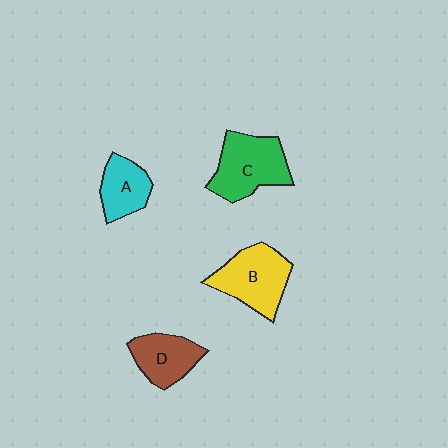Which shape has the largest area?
Shape C (green).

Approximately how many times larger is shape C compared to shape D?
Approximately 1.4 times.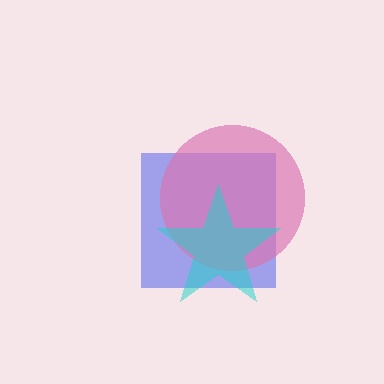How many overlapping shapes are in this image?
There are 3 overlapping shapes in the image.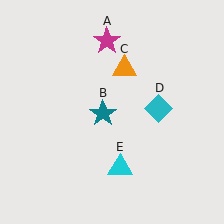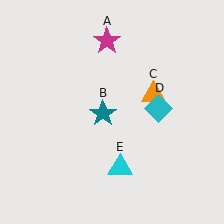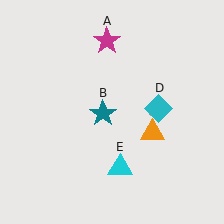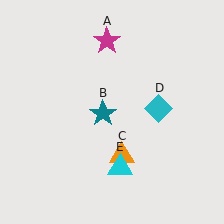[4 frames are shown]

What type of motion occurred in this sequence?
The orange triangle (object C) rotated clockwise around the center of the scene.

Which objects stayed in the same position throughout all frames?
Magenta star (object A) and teal star (object B) and cyan diamond (object D) and cyan triangle (object E) remained stationary.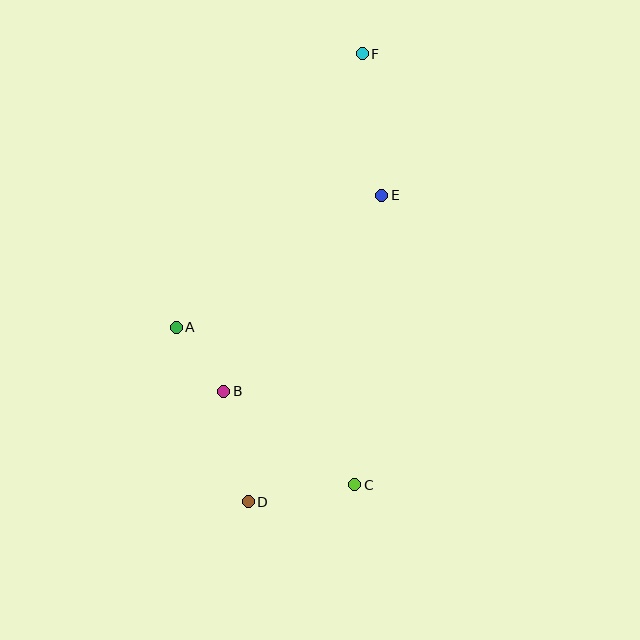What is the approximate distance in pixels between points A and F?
The distance between A and F is approximately 331 pixels.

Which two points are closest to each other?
Points A and B are closest to each other.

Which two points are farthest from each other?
Points D and F are farthest from each other.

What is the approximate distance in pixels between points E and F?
The distance between E and F is approximately 143 pixels.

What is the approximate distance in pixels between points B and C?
The distance between B and C is approximately 161 pixels.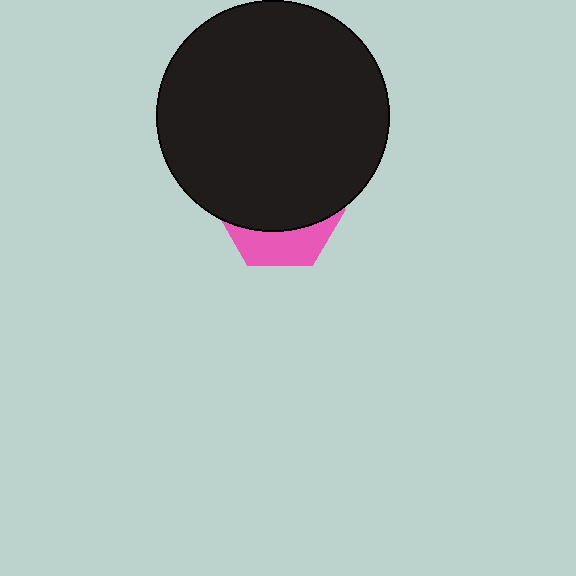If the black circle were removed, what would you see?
You would see the complete pink hexagon.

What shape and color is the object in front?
The object in front is a black circle.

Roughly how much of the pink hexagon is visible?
A small part of it is visible (roughly 31%).